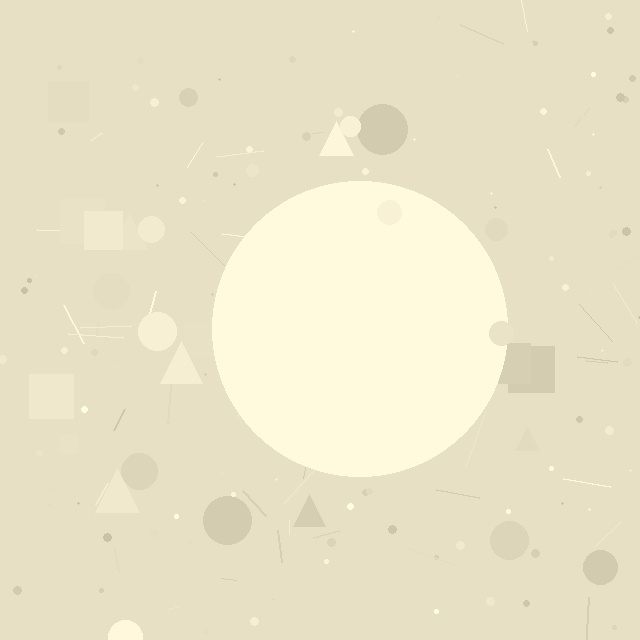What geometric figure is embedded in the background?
A circle is embedded in the background.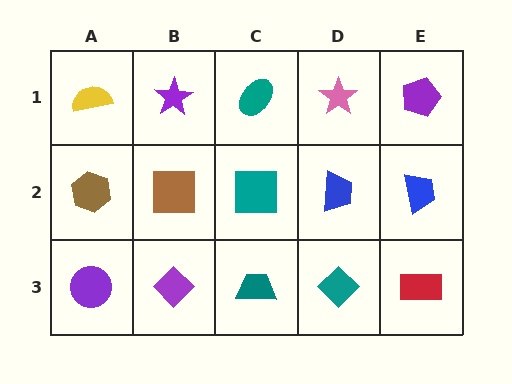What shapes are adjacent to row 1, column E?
A blue trapezoid (row 2, column E), a pink star (row 1, column D).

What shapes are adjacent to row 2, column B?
A purple star (row 1, column B), a purple diamond (row 3, column B), a brown hexagon (row 2, column A), a teal square (row 2, column C).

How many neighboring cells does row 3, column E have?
2.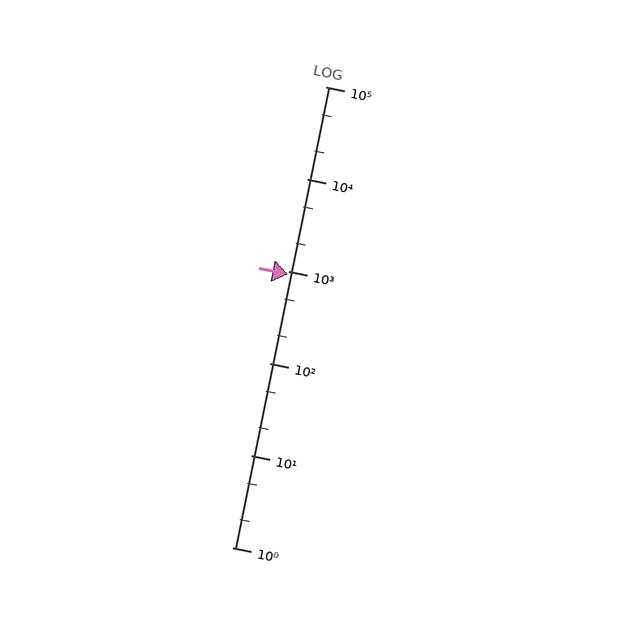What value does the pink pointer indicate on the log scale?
The pointer indicates approximately 920.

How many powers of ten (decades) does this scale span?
The scale spans 5 decades, from 1 to 100000.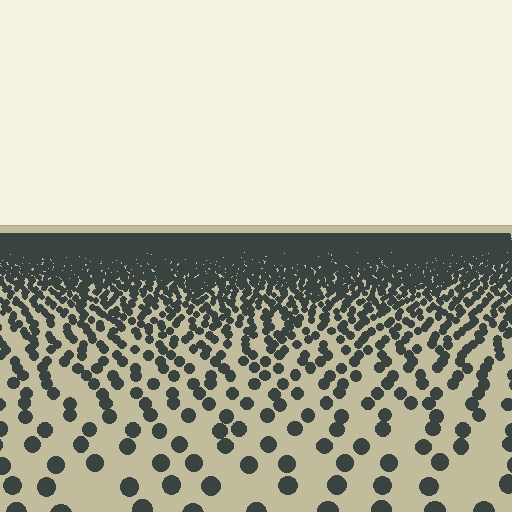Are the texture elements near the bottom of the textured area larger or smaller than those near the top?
Larger. Near the bottom, elements are closer to the viewer and appear at a bigger on-screen size.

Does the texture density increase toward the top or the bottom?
Density increases toward the top.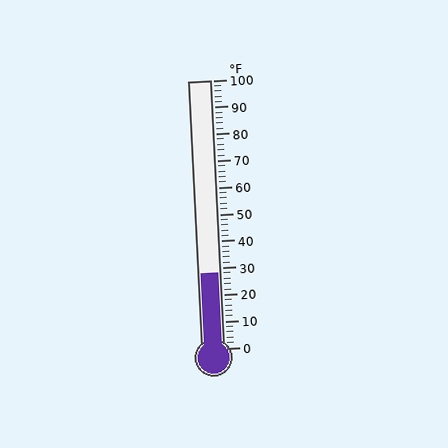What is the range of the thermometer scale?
The thermometer scale ranges from 0°F to 100°F.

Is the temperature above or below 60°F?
The temperature is below 60°F.